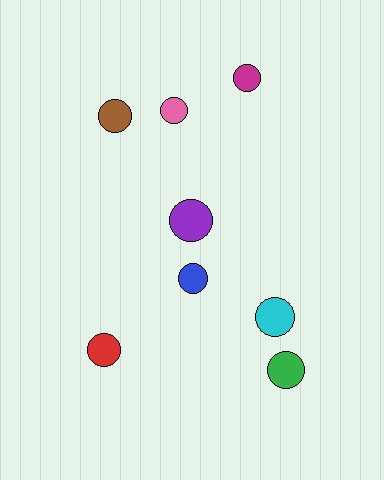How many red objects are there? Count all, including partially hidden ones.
There is 1 red object.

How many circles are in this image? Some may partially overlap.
There are 8 circles.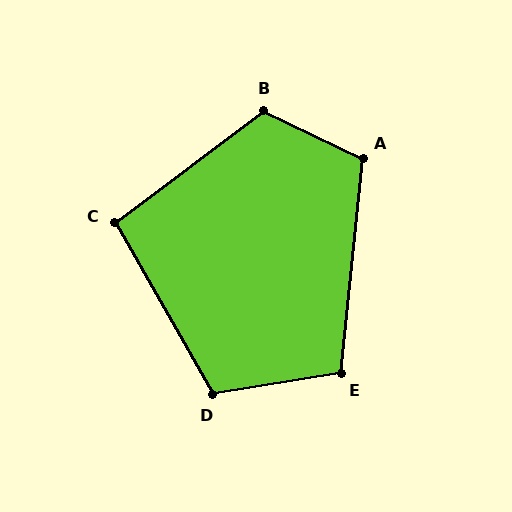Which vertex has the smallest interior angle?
C, at approximately 97 degrees.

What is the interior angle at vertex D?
Approximately 110 degrees (obtuse).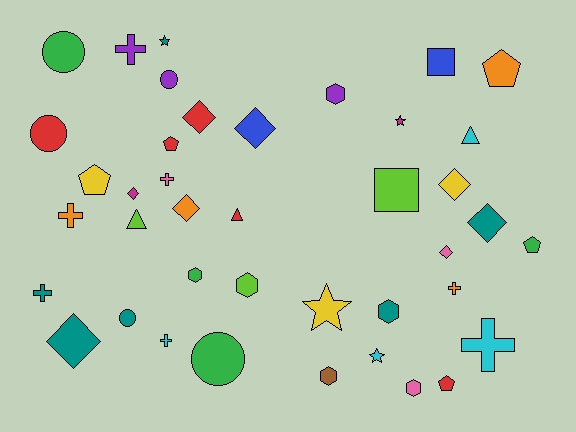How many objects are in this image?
There are 40 objects.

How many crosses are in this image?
There are 7 crosses.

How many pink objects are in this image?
There are 3 pink objects.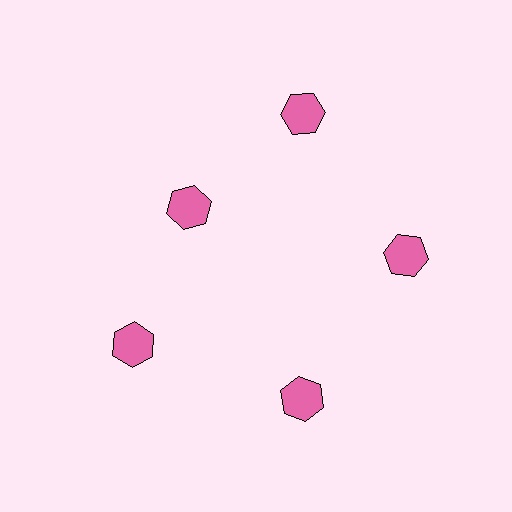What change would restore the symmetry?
The symmetry would be restored by moving it outward, back onto the ring so that all 5 hexagons sit at equal angles and equal distance from the center.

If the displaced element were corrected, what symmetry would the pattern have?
It would have 5-fold rotational symmetry — the pattern would map onto itself every 72 degrees.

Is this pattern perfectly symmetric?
No. The 5 pink hexagons are arranged in a ring, but one element near the 10 o'clock position is pulled inward toward the center, breaking the 5-fold rotational symmetry.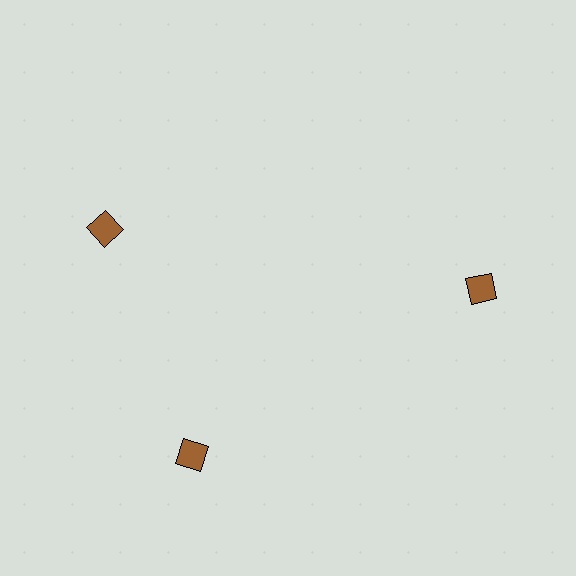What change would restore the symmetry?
The symmetry would be restored by rotating it back into even spacing with its neighbors so that all 3 diamonds sit at equal angles and equal distance from the center.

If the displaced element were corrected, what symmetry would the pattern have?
It would have 3-fold rotational symmetry — the pattern would map onto itself every 120 degrees.